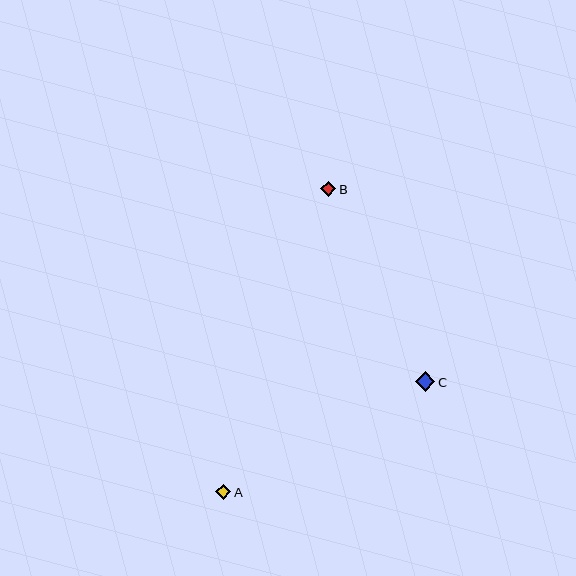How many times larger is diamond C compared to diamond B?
Diamond C is approximately 1.3 times the size of diamond B.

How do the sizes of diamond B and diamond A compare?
Diamond B and diamond A are approximately the same size.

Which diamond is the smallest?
Diamond A is the smallest with a size of approximately 15 pixels.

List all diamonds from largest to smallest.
From largest to smallest: C, B, A.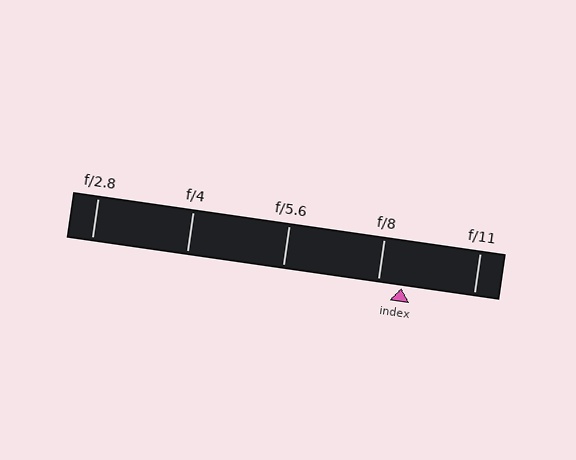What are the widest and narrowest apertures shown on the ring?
The widest aperture shown is f/2.8 and the narrowest is f/11.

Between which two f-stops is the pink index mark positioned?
The index mark is between f/8 and f/11.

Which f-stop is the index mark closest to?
The index mark is closest to f/8.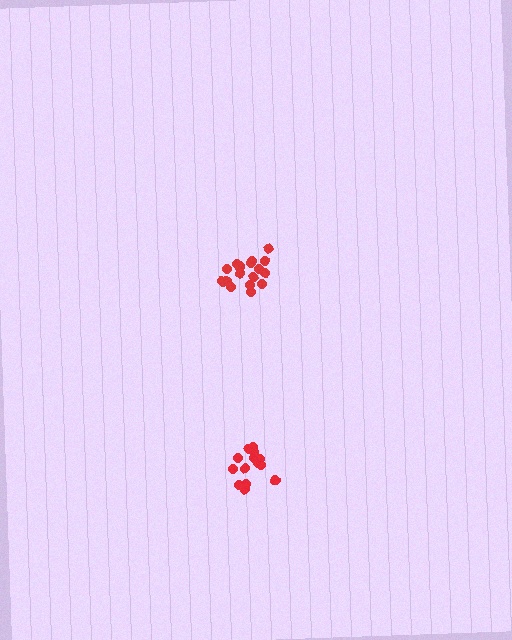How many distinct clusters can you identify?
There are 2 distinct clusters.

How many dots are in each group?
Group 1: 18 dots, Group 2: 14 dots (32 total).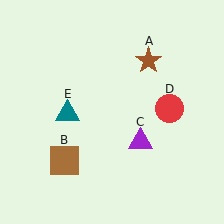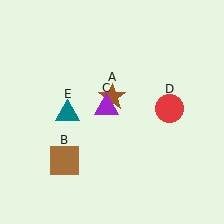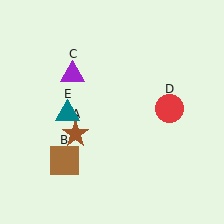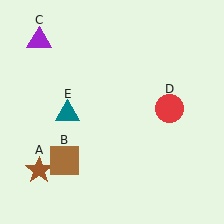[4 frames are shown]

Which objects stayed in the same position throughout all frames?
Brown square (object B) and red circle (object D) and teal triangle (object E) remained stationary.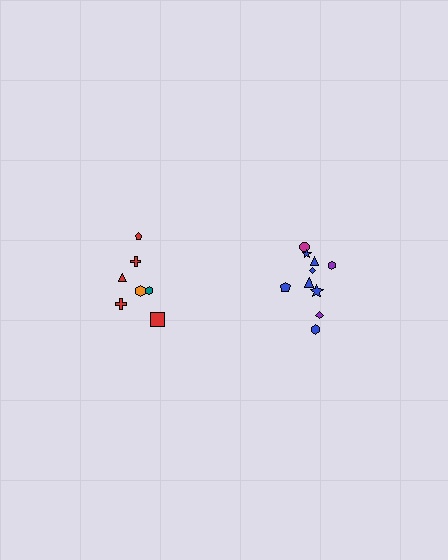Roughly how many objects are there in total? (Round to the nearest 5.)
Roughly 15 objects in total.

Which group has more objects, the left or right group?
The right group.